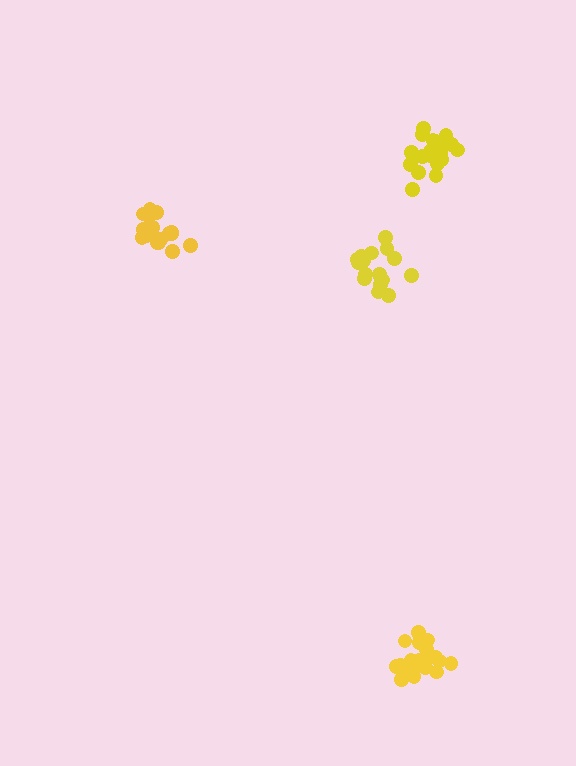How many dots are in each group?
Group 1: 16 dots, Group 2: 16 dots, Group 3: 21 dots, Group 4: 21 dots (74 total).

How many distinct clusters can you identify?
There are 4 distinct clusters.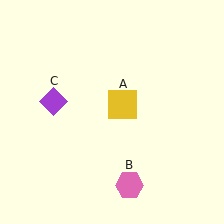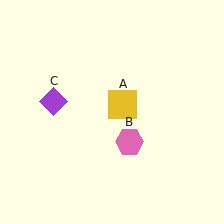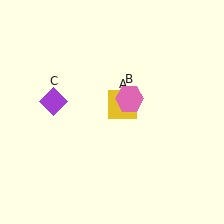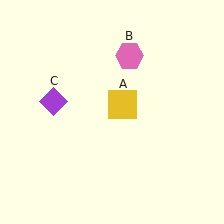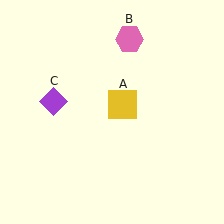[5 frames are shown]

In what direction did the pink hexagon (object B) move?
The pink hexagon (object B) moved up.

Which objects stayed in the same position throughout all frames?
Yellow square (object A) and purple diamond (object C) remained stationary.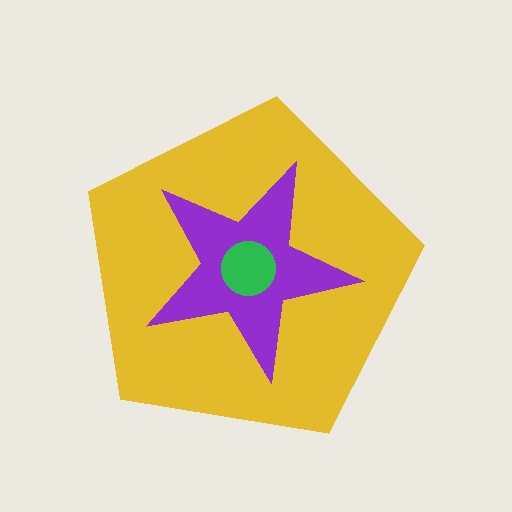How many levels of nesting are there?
3.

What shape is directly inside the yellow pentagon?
The purple star.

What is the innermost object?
The green circle.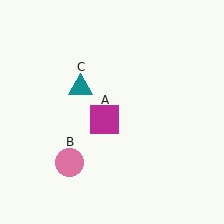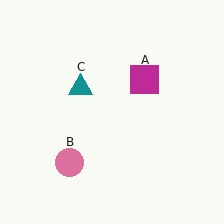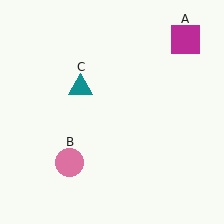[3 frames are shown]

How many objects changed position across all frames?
1 object changed position: magenta square (object A).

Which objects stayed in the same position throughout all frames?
Pink circle (object B) and teal triangle (object C) remained stationary.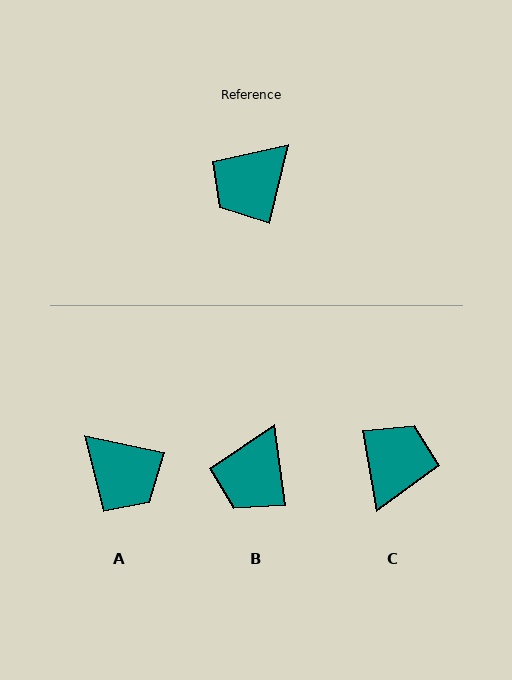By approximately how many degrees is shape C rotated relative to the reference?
Approximately 156 degrees clockwise.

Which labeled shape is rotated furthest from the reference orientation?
C, about 156 degrees away.